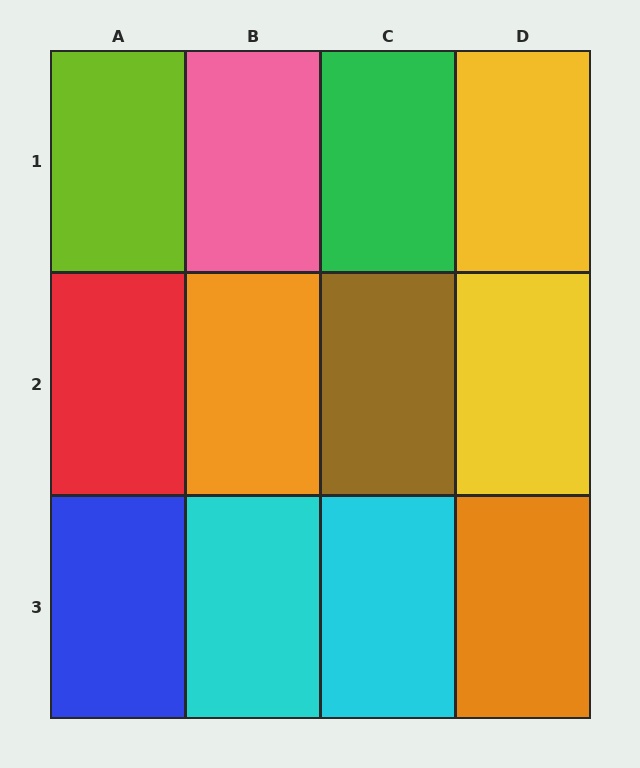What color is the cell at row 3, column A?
Blue.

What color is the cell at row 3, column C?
Cyan.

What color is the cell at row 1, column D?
Yellow.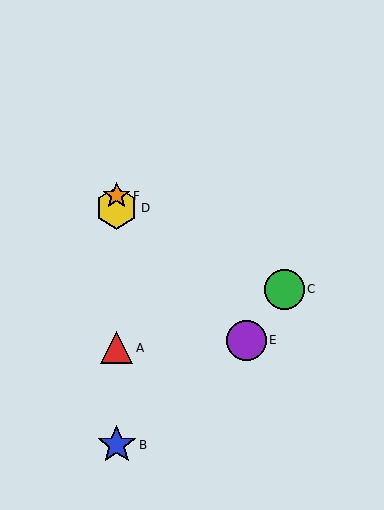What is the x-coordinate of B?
Object B is at x≈117.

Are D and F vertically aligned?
Yes, both are at x≈117.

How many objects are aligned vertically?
4 objects (A, B, D, F) are aligned vertically.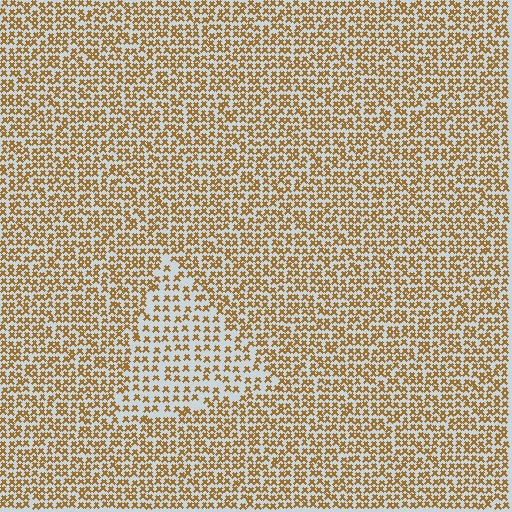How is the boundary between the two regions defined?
The boundary is defined by a change in element density (approximately 1.7x ratio). All elements are the same color, size, and shape.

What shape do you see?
I see a triangle.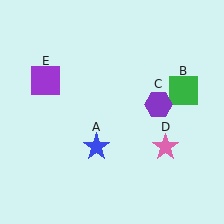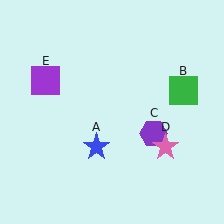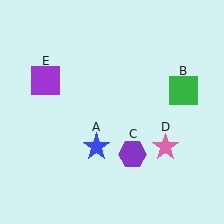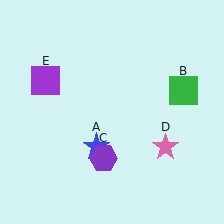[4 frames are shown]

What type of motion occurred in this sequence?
The purple hexagon (object C) rotated clockwise around the center of the scene.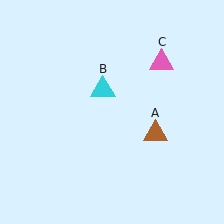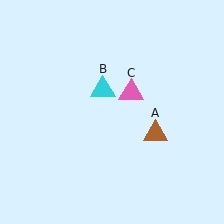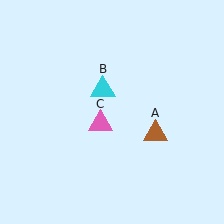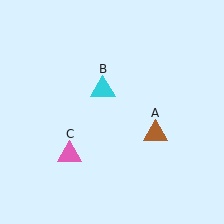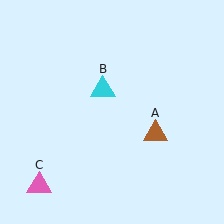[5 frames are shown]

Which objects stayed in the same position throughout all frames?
Brown triangle (object A) and cyan triangle (object B) remained stationary.